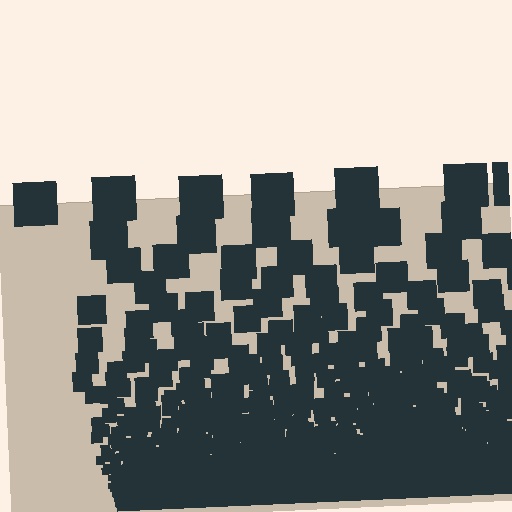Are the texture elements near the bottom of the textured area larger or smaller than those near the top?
Smaller. The gradient is inverted — elements near the bottom are smaller and denser.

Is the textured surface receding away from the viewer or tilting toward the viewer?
The surface appears to tilt toward the viewer. Texture elements get larger and sparser toward the top.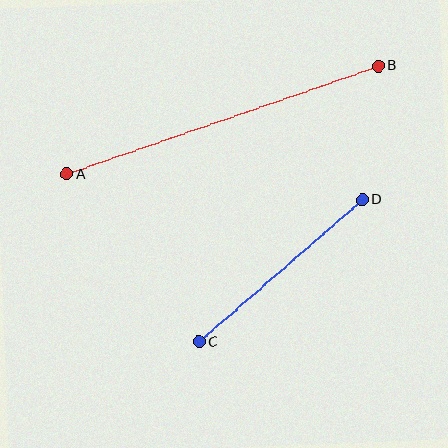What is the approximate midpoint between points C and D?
The midpoint is at approximately (281, 271) pixels.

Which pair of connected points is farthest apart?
Points A and B are farthest apart.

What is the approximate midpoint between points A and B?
The midpoint is at approximately (222, 120) pixels.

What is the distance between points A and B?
The distance is approximately 329 pixels.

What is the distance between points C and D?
The distance is approximately 217 pixels.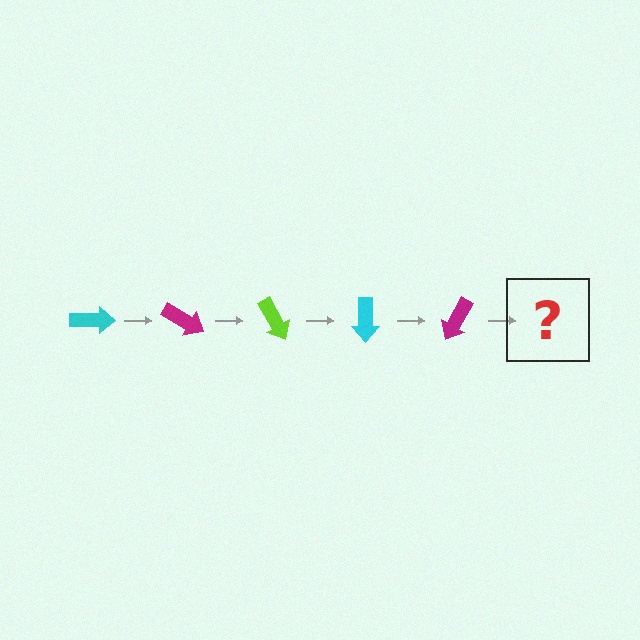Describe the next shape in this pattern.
It should be a lime arrow, rotated 150 degrees from the start.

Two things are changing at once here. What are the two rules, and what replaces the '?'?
The two rules are that it rotates 30 degrees each step and the color cycles through cyan, magenta, and lime. The '?' should be a lime arrow, rotated 150 degrees from the start.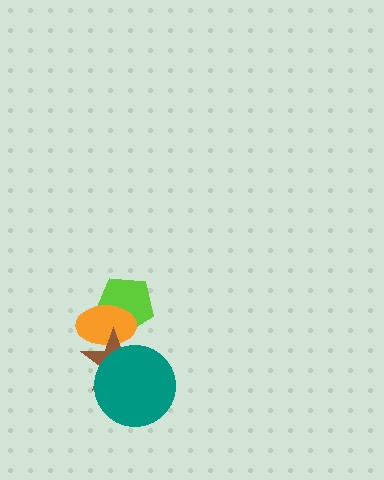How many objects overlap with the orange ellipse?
2 objects overlap with the orange ellipse.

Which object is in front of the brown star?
The teal circle is in front of the brown star.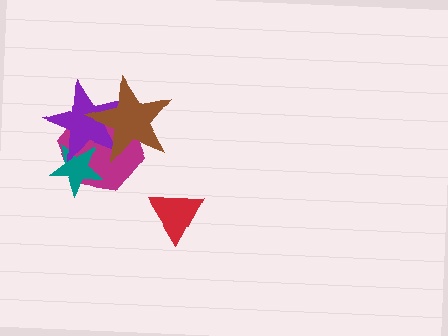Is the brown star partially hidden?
No, no other shape covers it.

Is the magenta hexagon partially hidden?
Yes, it is partially covered by another shape.